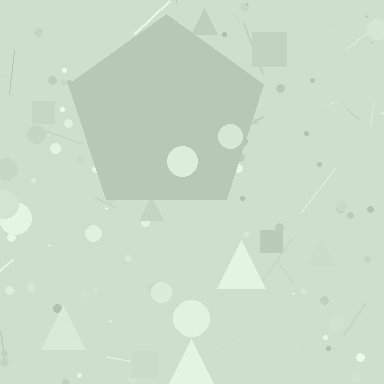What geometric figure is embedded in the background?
A pentagon is embedded in the background.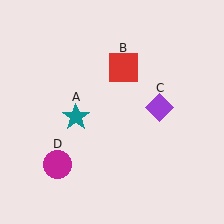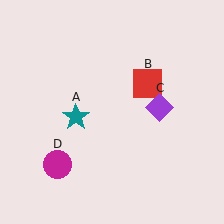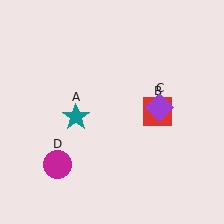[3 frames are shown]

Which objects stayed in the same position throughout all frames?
Teal star (object A) and purple diamond (object C) and magenta circle (object D) remained stationary.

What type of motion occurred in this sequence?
The red square (object B) rotated clockwise around the center of the scene.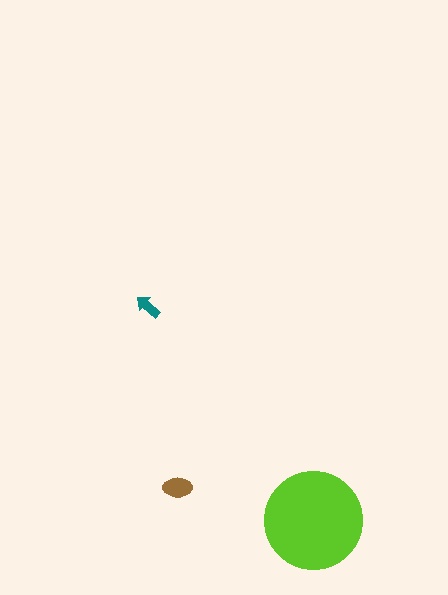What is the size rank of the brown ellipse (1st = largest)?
2nd.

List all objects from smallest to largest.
The teal arrow, the brown ellipse, the lime circle.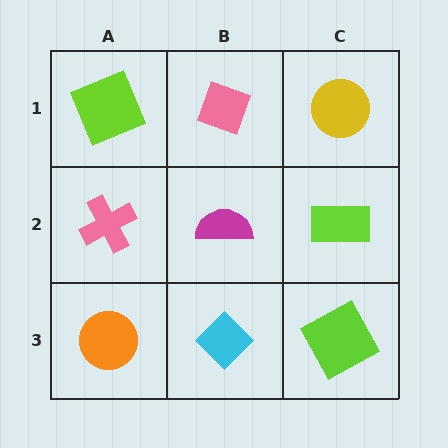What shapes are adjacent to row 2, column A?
A lime square (row 1, column A), an orange circle (row 3, column A), a magenta semicircle (row 2, column B).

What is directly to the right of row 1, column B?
A yellow circle.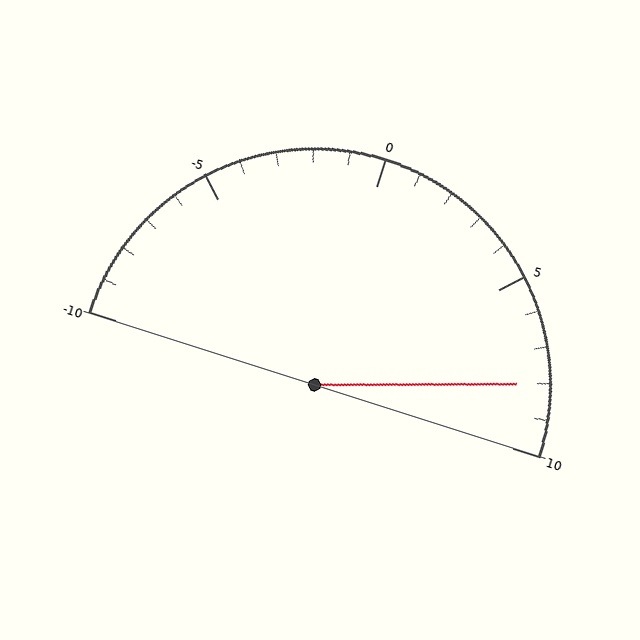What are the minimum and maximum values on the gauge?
The gauge ranges from -10 to 10.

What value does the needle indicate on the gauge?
The needle indicates approximately 8.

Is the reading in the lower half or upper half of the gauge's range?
The reading is in the upper half of the range (-10 to 10).